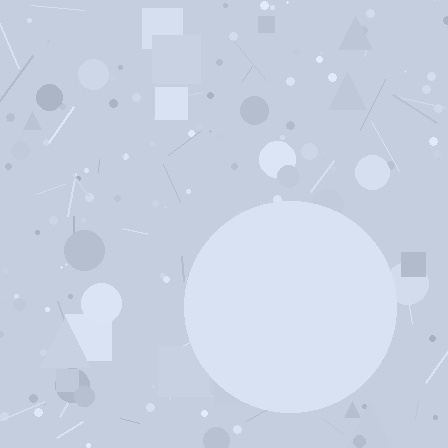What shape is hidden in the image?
A circle is hidden in the image.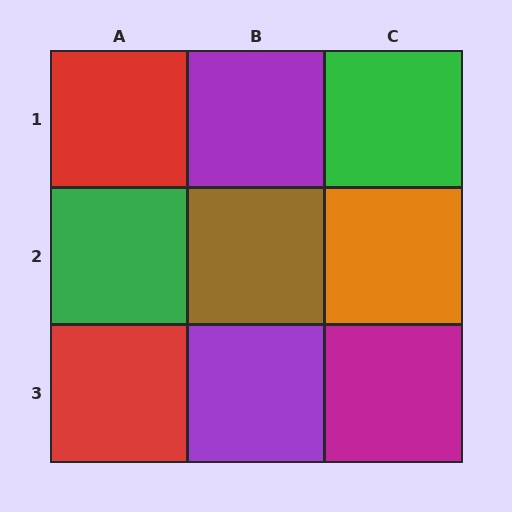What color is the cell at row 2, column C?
Orange.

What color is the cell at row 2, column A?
Green.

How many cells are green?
2 cells are green.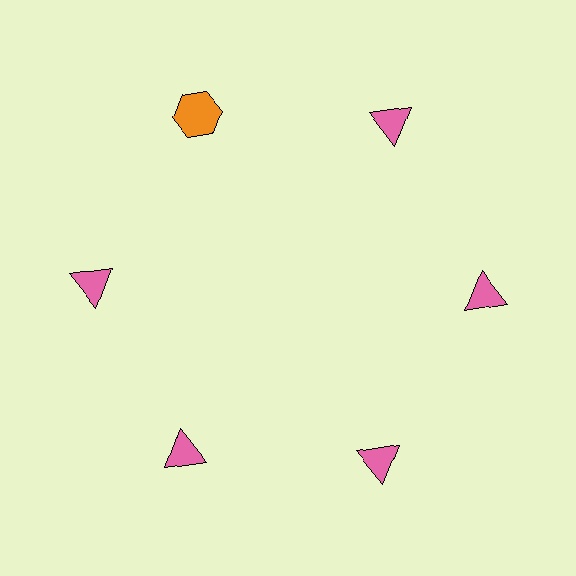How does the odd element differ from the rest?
It differs in both color (orange instead of pink) and shape (hexagon instead of triangle).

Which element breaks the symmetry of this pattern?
The orange hexagon at roughly the 11 o'clock position breaks the symmetry. All other shapes are pink triangles.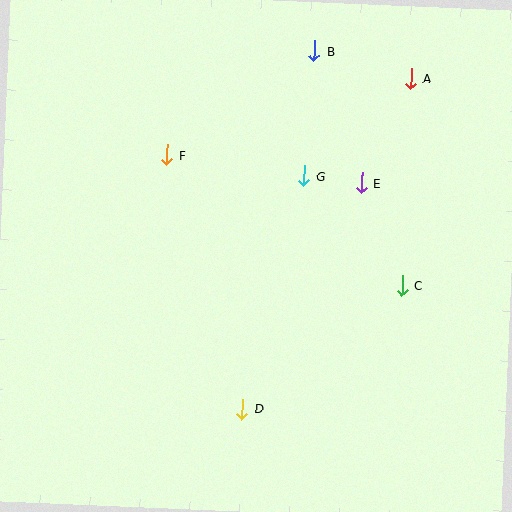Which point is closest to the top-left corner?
Point F is closest to the top-left corner.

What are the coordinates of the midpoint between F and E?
The midpoint between F and E is at (264, 169).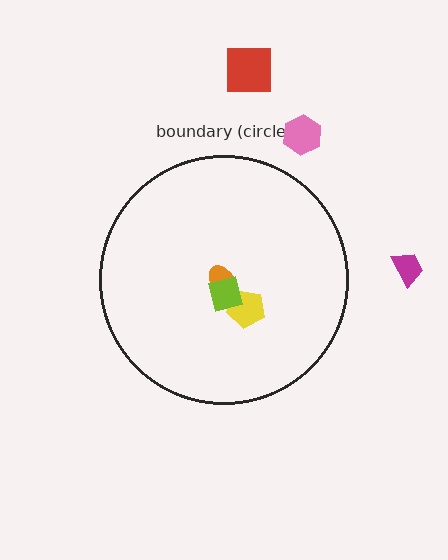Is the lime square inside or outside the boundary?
Inside.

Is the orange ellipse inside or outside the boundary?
Inside.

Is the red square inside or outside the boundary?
Outside.